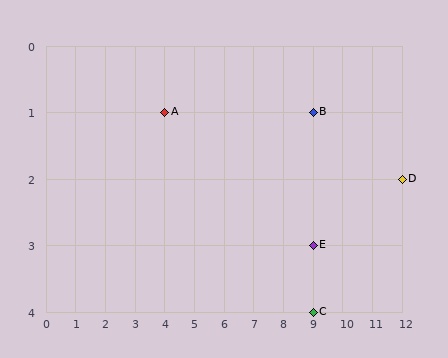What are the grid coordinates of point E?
Point E is at grid coordinates (9, 3).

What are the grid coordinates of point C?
Point C is at grid coordinates (9, 4).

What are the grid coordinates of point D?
Point D is at grid coordinates (12, 2).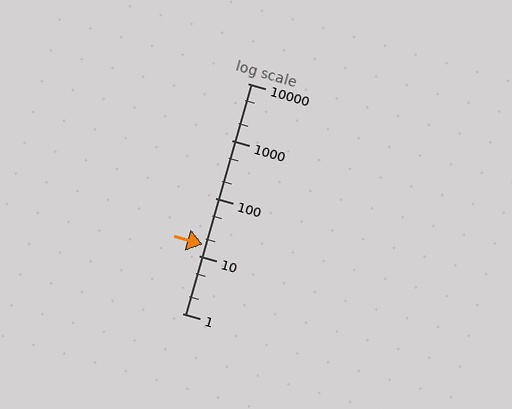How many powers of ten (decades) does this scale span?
The scale spans 4 decades, from 1 to 10000.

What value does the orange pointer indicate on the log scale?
The pointer indicates approximately 16.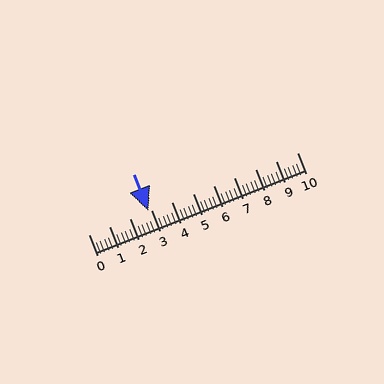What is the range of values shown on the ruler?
The ruler shows values from 0 to 10.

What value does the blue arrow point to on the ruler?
The blue arrow points to approximately 2.9.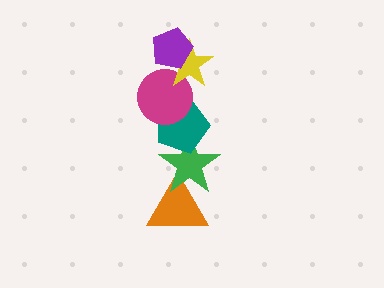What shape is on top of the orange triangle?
The green star is on top of the orange triangle.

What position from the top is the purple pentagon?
The purple pentagon is 1st from the top.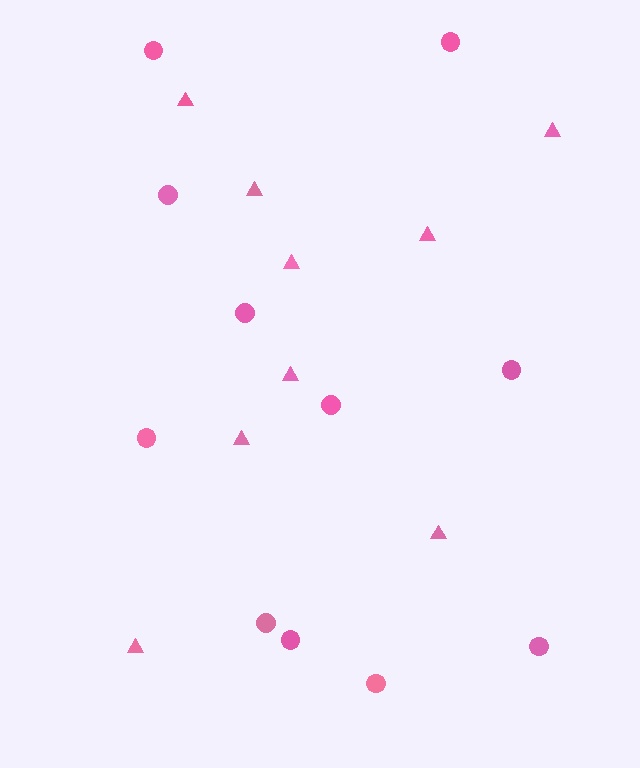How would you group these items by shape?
There are 2 groups: one group of triangles (9) and one group of circles (11).